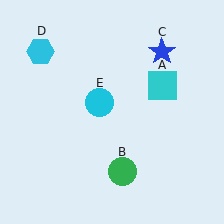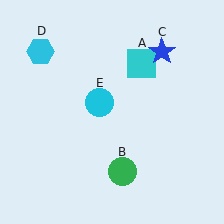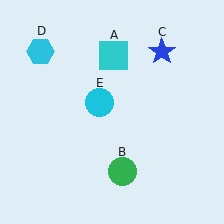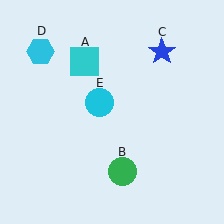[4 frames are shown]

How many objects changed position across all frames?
1 object changed position: cyan square (object A).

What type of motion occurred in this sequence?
The cyan square (object A) rotated counterclockwise around the center of the scene.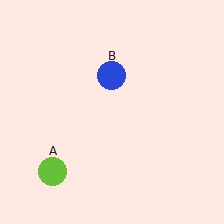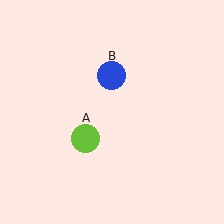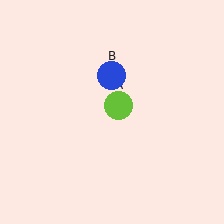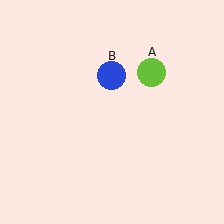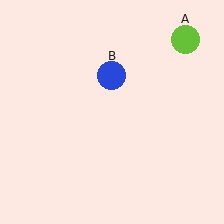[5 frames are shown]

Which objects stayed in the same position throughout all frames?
Blue circle (object B) remained stationary.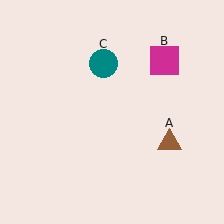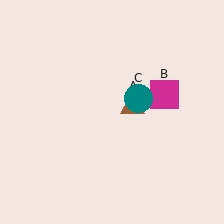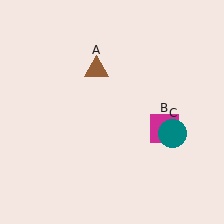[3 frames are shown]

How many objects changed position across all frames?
3 objects changed position: brown triangle (object A), magenta square (object B), teal circle (object C).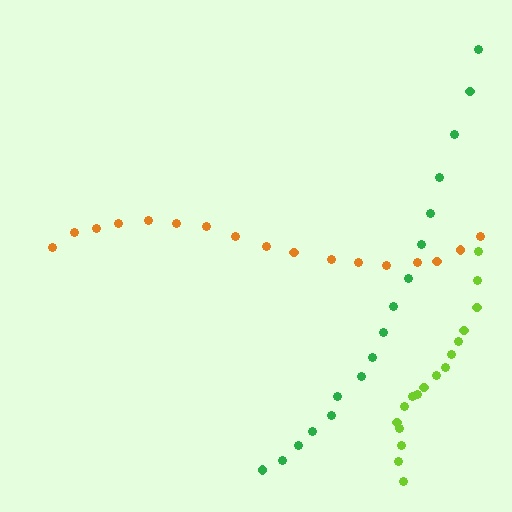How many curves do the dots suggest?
There are 3 distinct paths.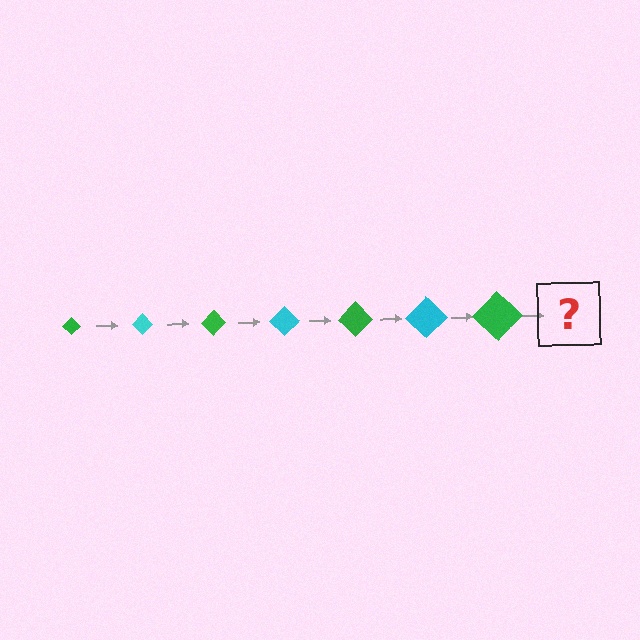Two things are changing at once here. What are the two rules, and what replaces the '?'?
The two rules are that the diamond grows larger each step and the color cycles through green and cyan. The '?' should be a cyan diamond, larger than the previous one.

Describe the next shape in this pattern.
It should be a cyan diamond, larger than the previous one.